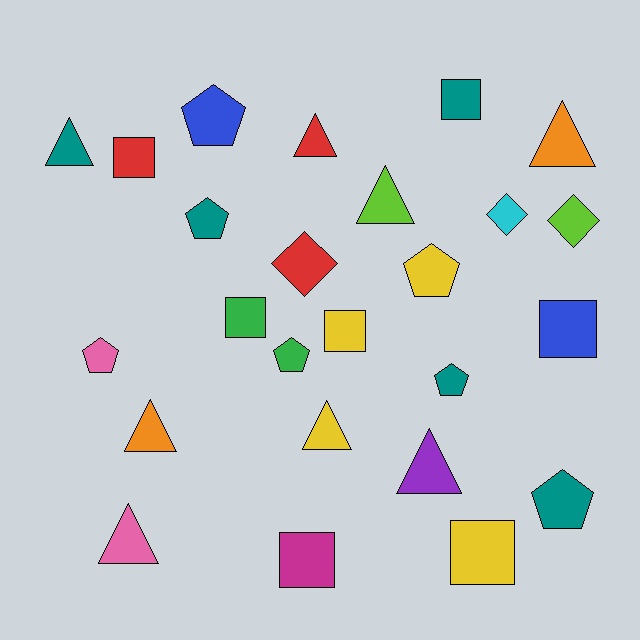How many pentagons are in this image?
There are 7 pentagons.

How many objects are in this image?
There are 25 objects.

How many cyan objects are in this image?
There is 1 cyan object.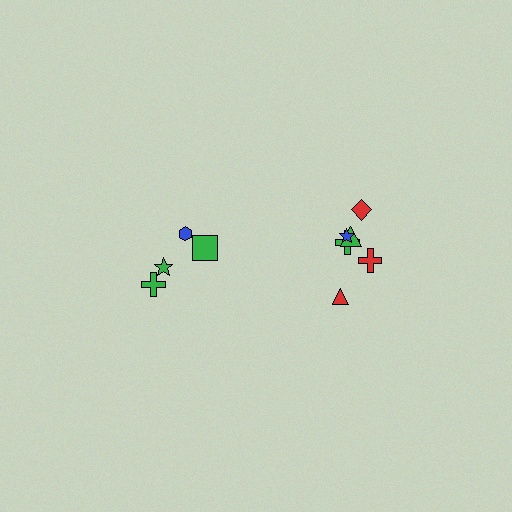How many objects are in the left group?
There are 4 objects.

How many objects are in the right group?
There are 6 objects.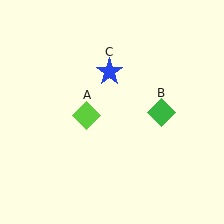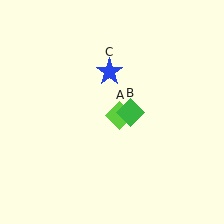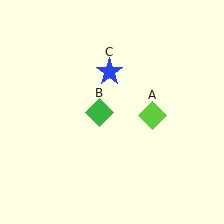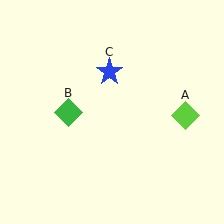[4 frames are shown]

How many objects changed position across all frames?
2 objects changed position: lime diamond (object A), green diamond (object B).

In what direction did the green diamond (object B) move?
The green diamond (object B) moved left.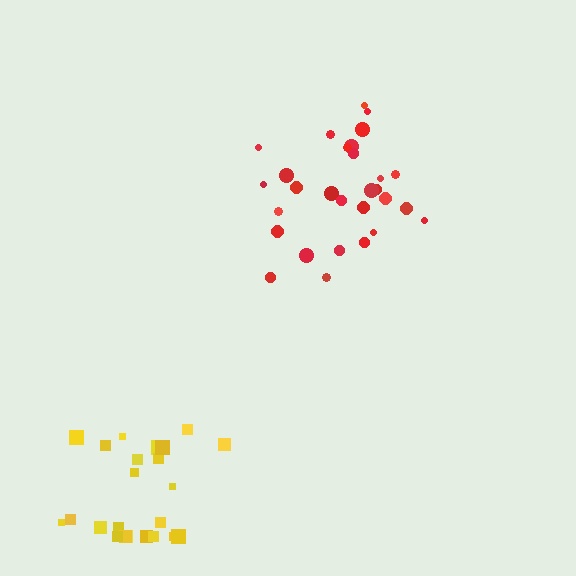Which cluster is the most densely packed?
Red.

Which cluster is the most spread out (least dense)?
Yellow.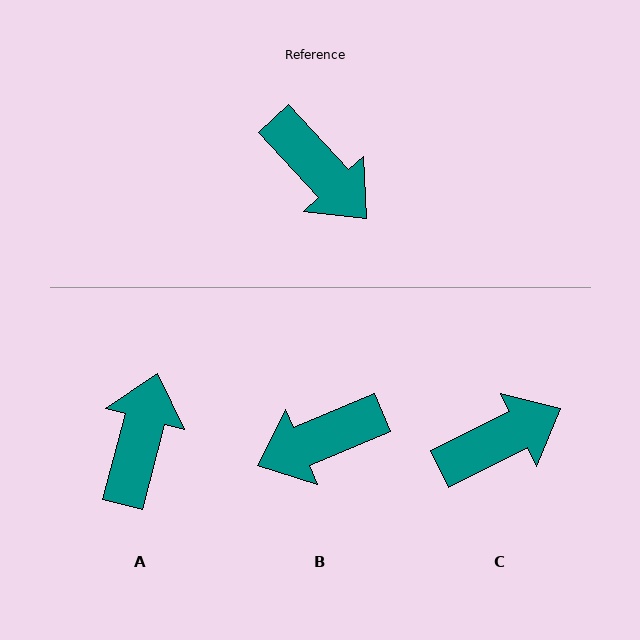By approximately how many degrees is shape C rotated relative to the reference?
Approximately 74 degrees counter-clockwise.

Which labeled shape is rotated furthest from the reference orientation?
A, about 123 degrees away.